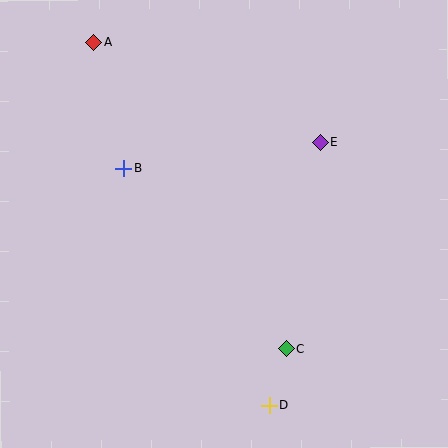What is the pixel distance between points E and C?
The distance between E and C is 209 pixels.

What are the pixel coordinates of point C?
Point C is at (287, 349).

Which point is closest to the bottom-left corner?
Point D is closest to the bottom-left corner.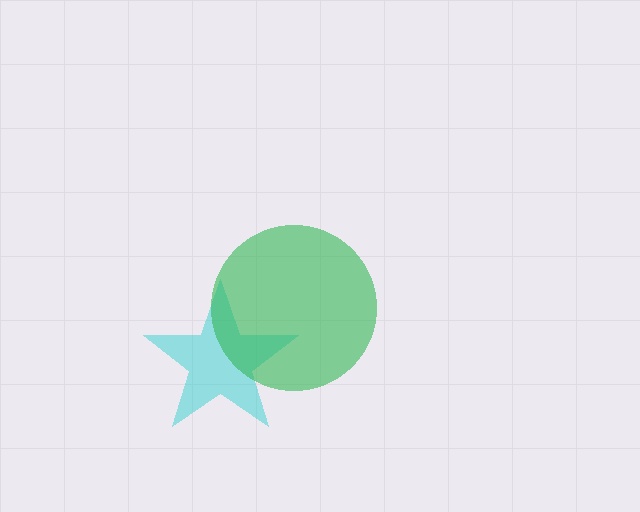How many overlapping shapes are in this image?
There are 2 overlapping shapes in the image.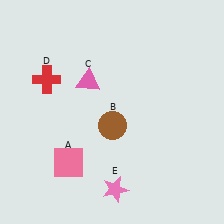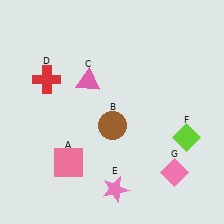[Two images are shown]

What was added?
A lime diamond (F), a pink diamond (G) were added in Image 2.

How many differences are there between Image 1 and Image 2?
There are 2 differences between the two images.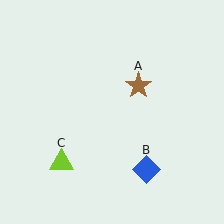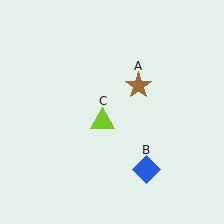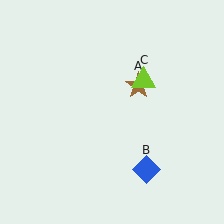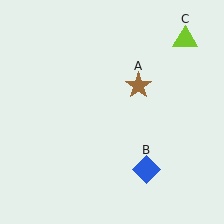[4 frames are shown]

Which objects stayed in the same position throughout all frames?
Brown star (object A) and blue diamond (object B) remained stationary.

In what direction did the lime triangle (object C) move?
The lime triangle (object C) moved up and to the right.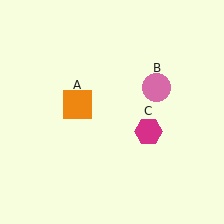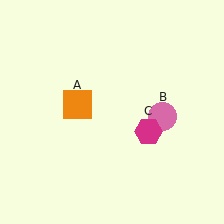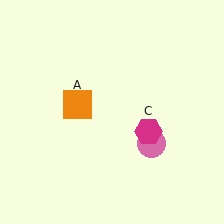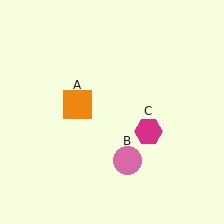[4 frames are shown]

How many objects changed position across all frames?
1 object changed position: pink circle (object B).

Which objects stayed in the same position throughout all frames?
Orange square (object A) and magenta hexagon (object C) remained stationary.